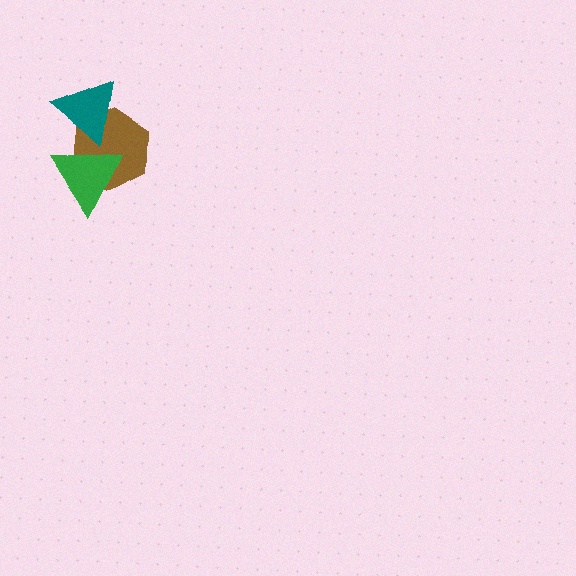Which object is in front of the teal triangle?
The green triangle is in front of the teal triangle.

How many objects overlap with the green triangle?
2 objects overlap with the green triangle.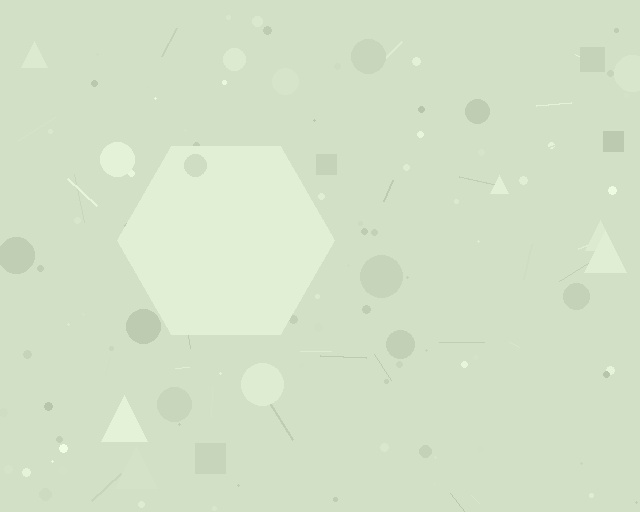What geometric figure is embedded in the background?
A hexagon is embedded in the background.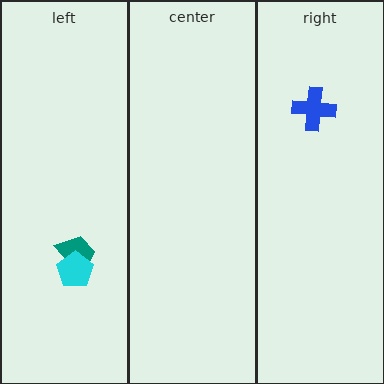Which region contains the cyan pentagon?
The left region.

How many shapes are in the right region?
1.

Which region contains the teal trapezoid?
The left region.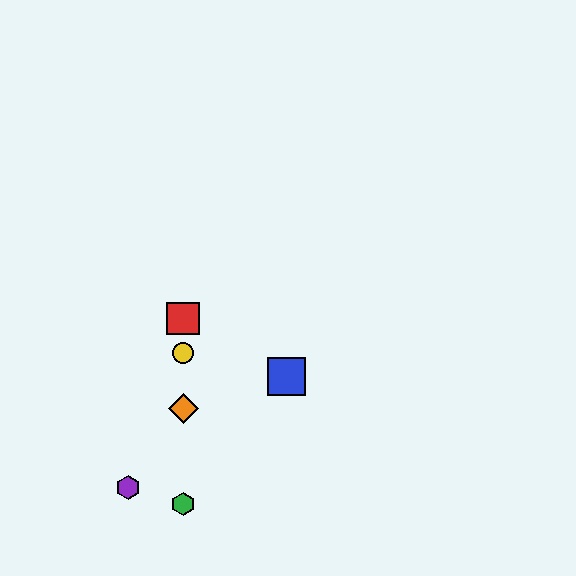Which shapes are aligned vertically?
The red square, the green hexagon, the yellow circle, the orange diamond are aligned vertically.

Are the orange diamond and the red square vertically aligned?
Yes, both are at x≈183.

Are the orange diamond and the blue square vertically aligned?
No, the orange diamond is at x≈183 and the blue square is at x≈286.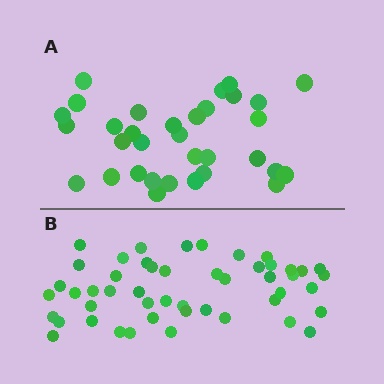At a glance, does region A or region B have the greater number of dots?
Region B (the bottom region) has more dots.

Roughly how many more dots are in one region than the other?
Region B has approximately 15 more dots than region A.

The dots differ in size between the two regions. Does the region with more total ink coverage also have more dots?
No. Region A has more total ink coverage because its dots are larger, but region B actually contains more individual dots. Total area can be misleading — the number of items is what matters here.